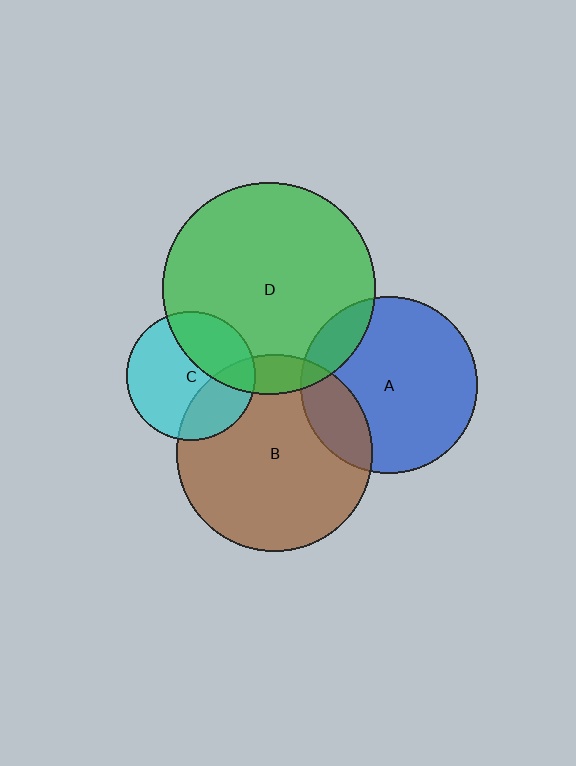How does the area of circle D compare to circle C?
Approximately 2.7 times.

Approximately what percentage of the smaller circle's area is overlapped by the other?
Approximately 30%.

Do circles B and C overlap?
Yes.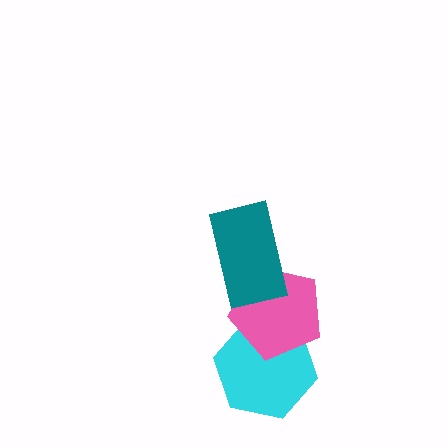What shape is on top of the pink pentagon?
The teal rectangle is on top of the pink pentagon.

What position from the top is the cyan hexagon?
The cyan hexagon is 3rd from the top.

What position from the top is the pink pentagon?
The pink pentagon is 2nd from the top.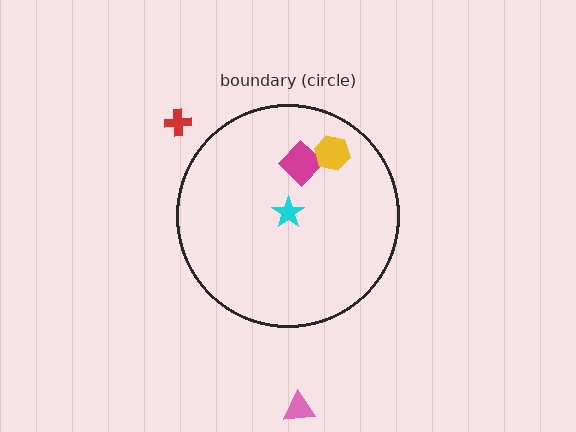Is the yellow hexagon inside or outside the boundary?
Inside.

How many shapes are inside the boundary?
3 inside, 2 outside.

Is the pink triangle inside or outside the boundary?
Outside.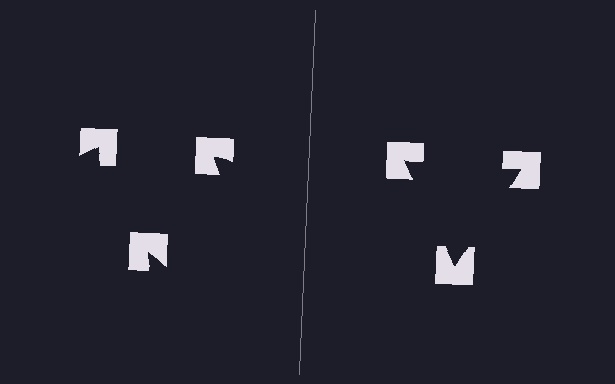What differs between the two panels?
The notched squares are positioned identically on both sides; only the wedge orientations differ. On the right they align to a triangle; on the left they are misaligned.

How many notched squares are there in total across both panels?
6 — 3 on each side.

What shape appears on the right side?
An illusory triangle.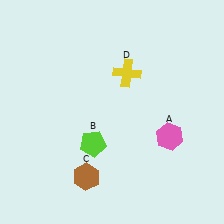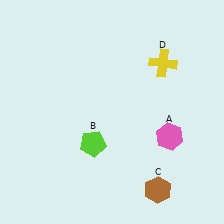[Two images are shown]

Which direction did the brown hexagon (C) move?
The brown hexagon (C) moved right.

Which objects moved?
The objects that moved are: the brown hexagon (C), the yellow cross (D).